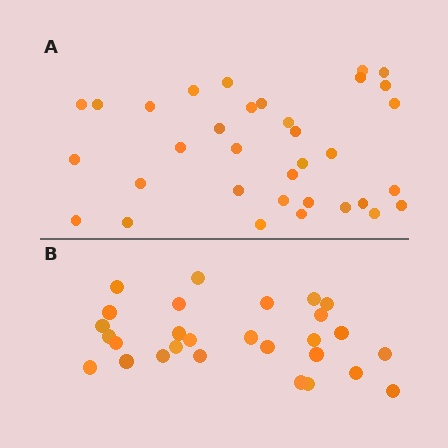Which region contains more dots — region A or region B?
Region A (the top region) has more dots.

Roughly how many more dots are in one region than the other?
Region A has about 6 more dots than region B.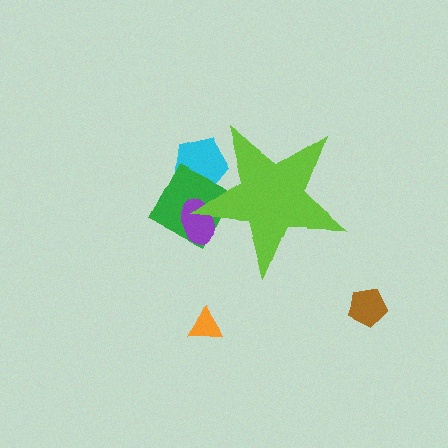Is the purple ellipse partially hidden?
Yes, the purple ellipse is partially hidden behind the lime star.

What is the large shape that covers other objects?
A lime star.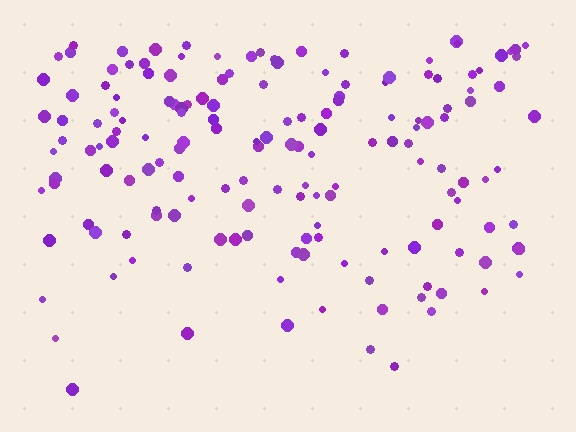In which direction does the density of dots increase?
From bottom to top, with the top side densest.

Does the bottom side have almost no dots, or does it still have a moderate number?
Still a moderate number, just noticeably fewer than the top.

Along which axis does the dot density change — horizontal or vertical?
Vertical.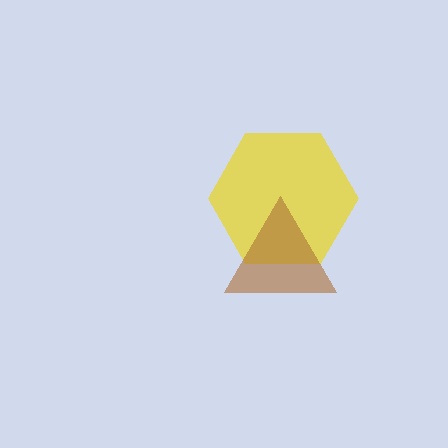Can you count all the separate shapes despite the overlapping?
Yes, there are 2 separate shapes.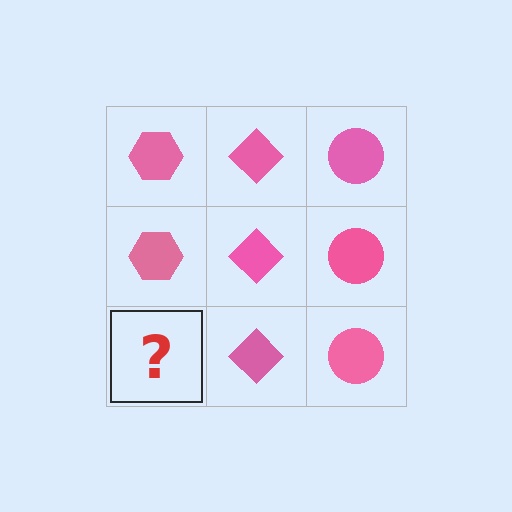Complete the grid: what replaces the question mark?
The question mark should be replaced with a pink hexagon.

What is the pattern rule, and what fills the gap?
The rule is that each column has a consistent shape. The gap should be filled with a pink hexagon.